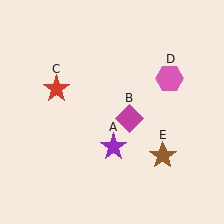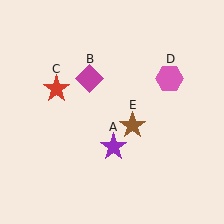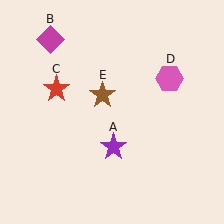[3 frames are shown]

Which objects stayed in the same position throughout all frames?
Purple star (object A) and red star (object C) and pink hexagon (object D) remained stationary.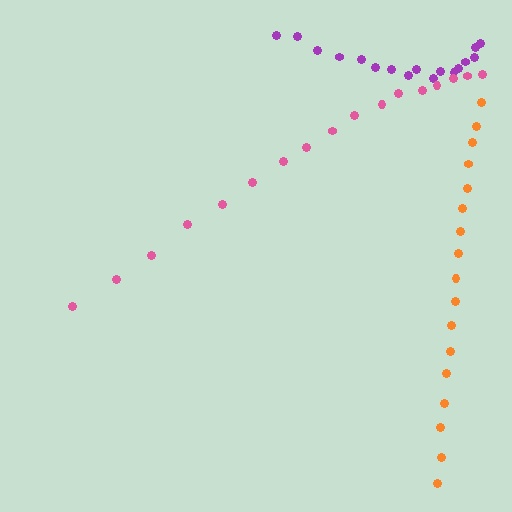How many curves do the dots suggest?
There are 3 distinct paths.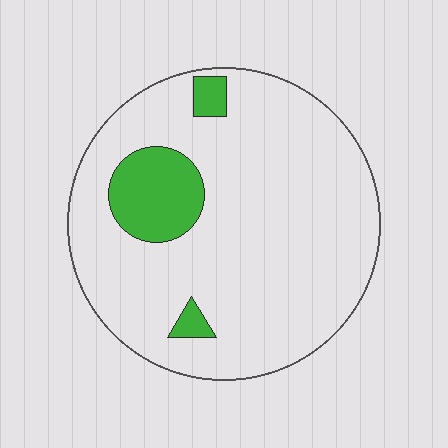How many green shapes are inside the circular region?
3.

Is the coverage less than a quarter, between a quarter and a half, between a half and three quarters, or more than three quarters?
Less than a quarter.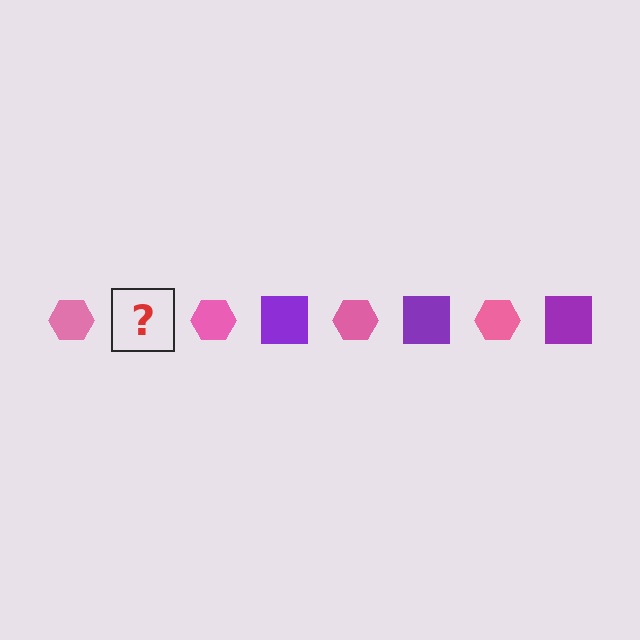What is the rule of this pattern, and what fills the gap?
The rule is that the pattern alternates between pink hexagon and purple square. The gap should be filled with a purple square.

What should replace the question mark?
The question mark should be replaced with a purple square.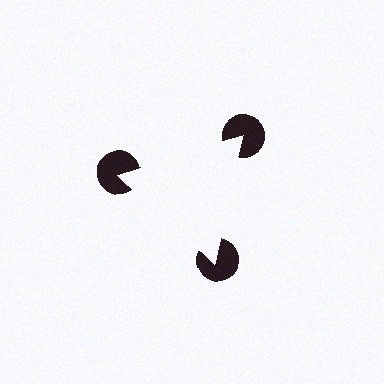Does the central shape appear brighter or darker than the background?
It typically appears slightly brighter than the background, even though no actual brightness change is drawn.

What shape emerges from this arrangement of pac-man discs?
An illusory triangle — its edges are inferred from the aligned wedge cuts in the pac-man discs, not physically drawn.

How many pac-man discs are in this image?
There are 3 — one at each vertex of the illusory triangle.